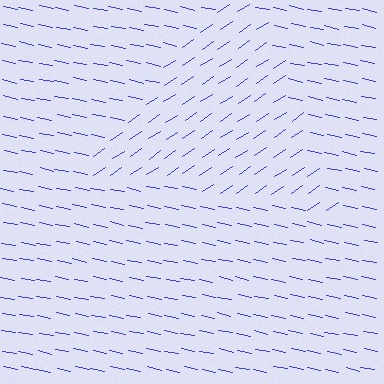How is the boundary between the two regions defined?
The boundary is defined purely by a change in line orientation (approximately 45 degrees difference). All lines are the same color and thickness.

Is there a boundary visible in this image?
Yes, there is a texture boundary formed by a change in line orientation.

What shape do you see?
I see a triangle.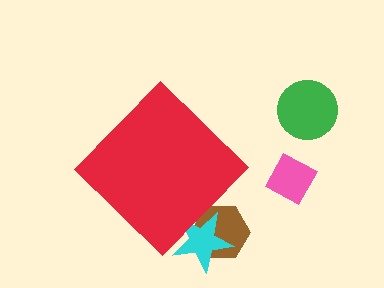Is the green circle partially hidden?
No, the green circle is fully visible.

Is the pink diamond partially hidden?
No, the pink diamond is fully visible.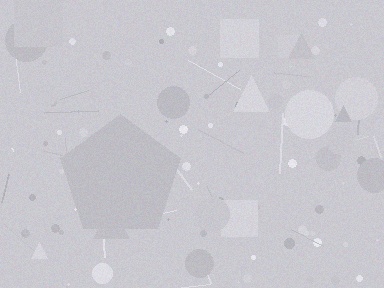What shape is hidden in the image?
A pentagon is hidden in the image.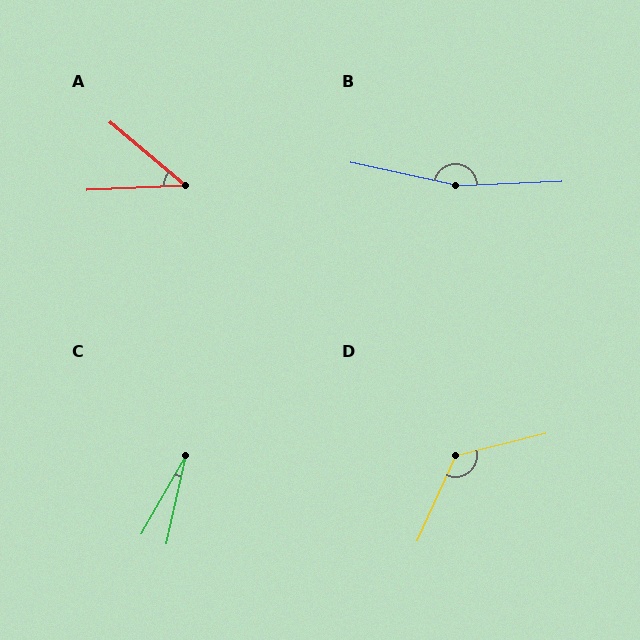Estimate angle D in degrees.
Approximately 128 degrees.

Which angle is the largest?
B, at approximately 166 degrees.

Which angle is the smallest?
C, at approximately 17 degrees.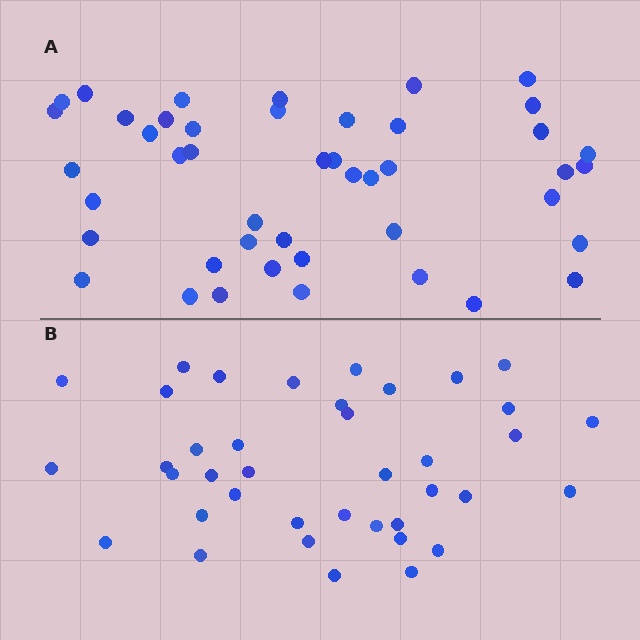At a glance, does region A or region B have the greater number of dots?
Region A (the top region) has more dots.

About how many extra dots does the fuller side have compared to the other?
Region A has about 6 more dots than region B.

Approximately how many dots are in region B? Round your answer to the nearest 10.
About 40 dots. (The exact count is 39, which rounds to 40.)